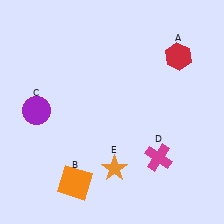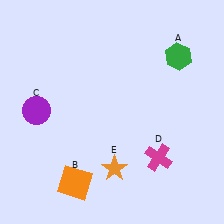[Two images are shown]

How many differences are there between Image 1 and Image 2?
There is 1 difference between the two images.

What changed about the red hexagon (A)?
In Image 1, A is red. In Image 2, it changed to green.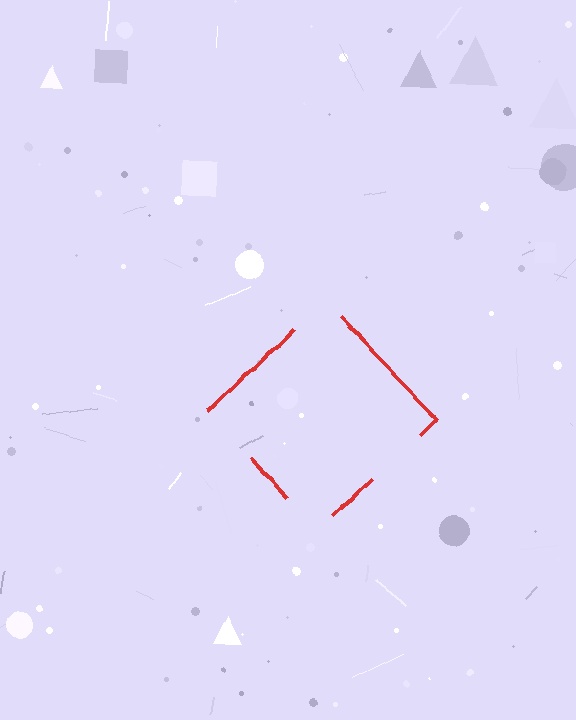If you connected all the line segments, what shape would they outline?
They would outline a diamond.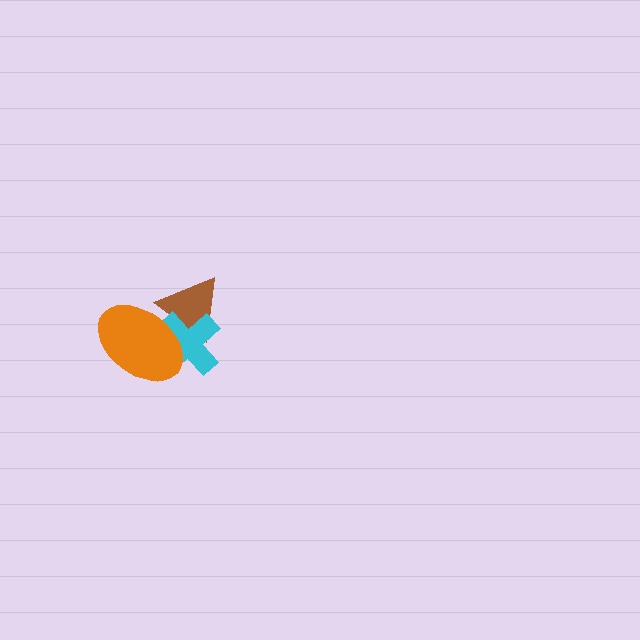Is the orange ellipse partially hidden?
No, no other shape covers it.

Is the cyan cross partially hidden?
Yes, it is partially covered by another shape.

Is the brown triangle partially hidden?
Yes, it is partially covered by another shape.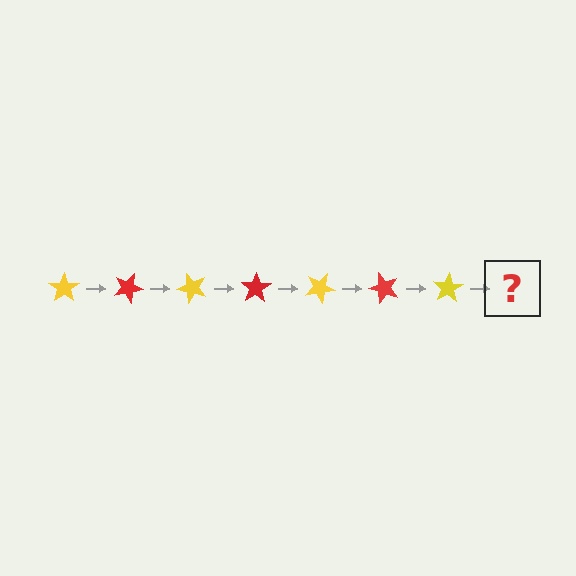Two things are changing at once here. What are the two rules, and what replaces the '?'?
The two rules are that it rotates 25 degrees each step and the color cycles through yellow and red. The '?' should be a red star, rotated 175 degrees from the start.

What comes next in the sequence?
The next element should be a red star, rotated 175 degrees from the start.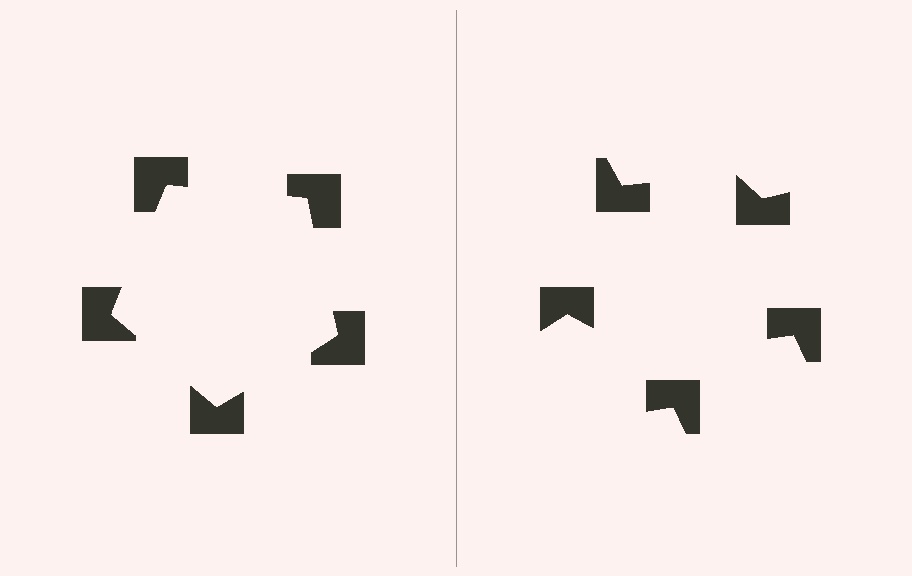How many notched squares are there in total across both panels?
10 — 5 on each side.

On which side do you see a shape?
An illusory pentagon appears on the left side. On the right side the wedge cuts are rotated, so no coherent shape forms.